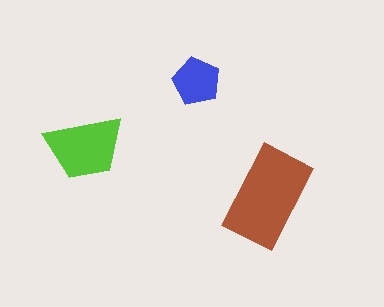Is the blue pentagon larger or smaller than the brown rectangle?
Smaller.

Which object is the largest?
The brown rectangle.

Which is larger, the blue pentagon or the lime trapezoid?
The lime trapezoid.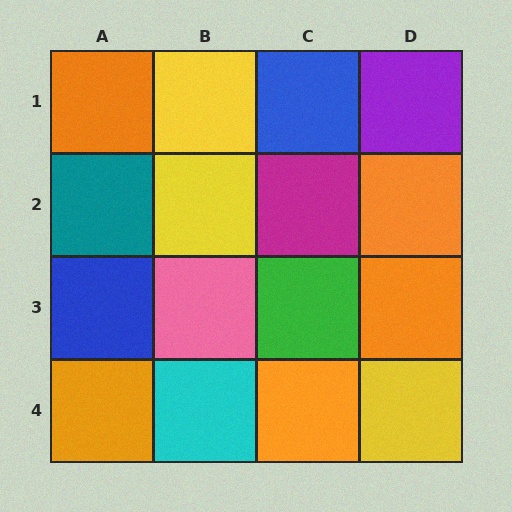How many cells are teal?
1 cell is teal.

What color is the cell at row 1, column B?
Yellow.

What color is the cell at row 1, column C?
Blue.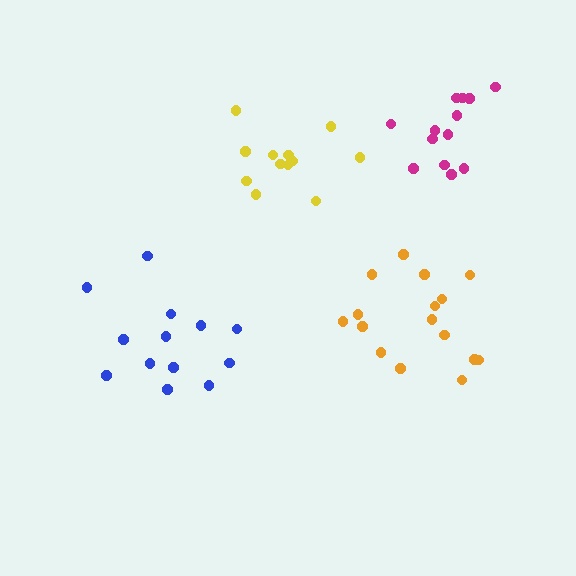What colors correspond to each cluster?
The clusters are colored: magenta, blue, orange, yellow.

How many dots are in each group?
Group 1: 13 dots, Group 2: 13 dots, Group 3: 16 dots, Group 4: 12 dots (54 total).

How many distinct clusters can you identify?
There are 4 distinct clusters.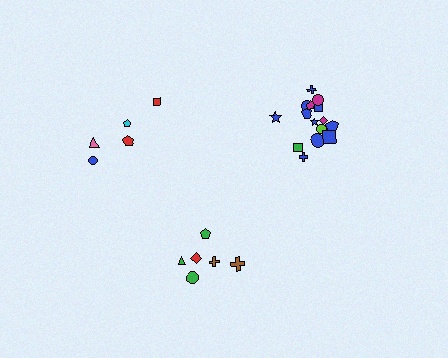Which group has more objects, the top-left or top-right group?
The top-right group.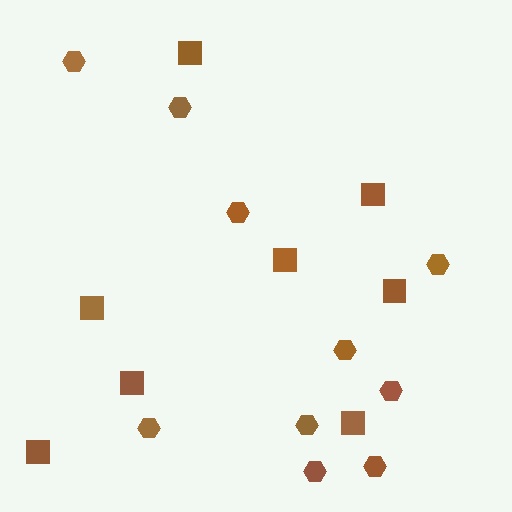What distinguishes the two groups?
There are 2 groups: one group of squares (8) and one group of hexagons (10).